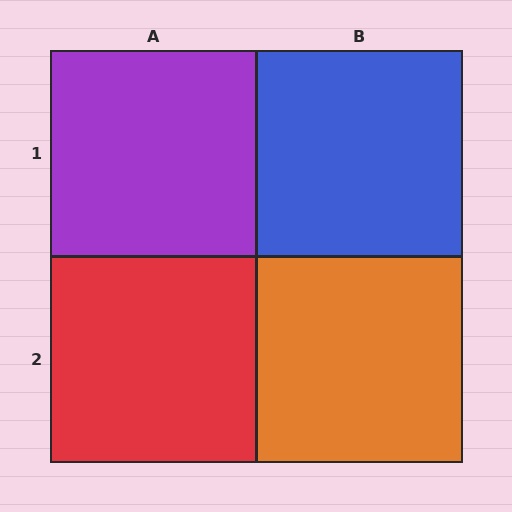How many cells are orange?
1 cell is orange.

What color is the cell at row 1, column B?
Blue.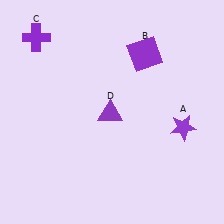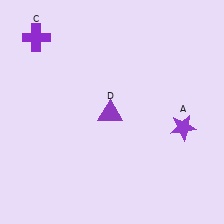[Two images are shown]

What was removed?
The purple square (B) was removed in Image 2.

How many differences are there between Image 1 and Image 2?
There is 1 difference between the two images.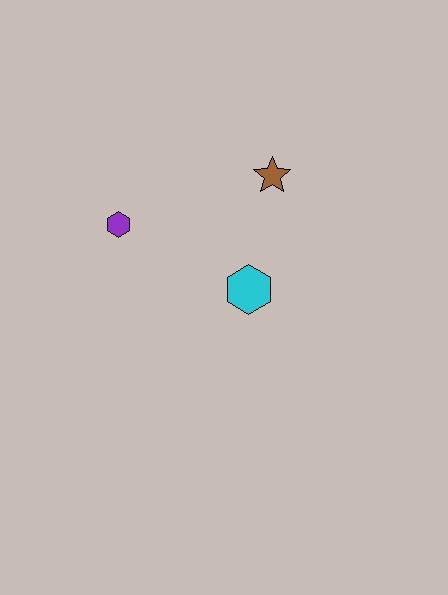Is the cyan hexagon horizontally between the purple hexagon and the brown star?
Yes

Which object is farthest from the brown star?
The purple hexagon is farthest from the brown star.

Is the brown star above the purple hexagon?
Yes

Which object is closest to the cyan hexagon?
The brown star is closest to the cyan hexagon.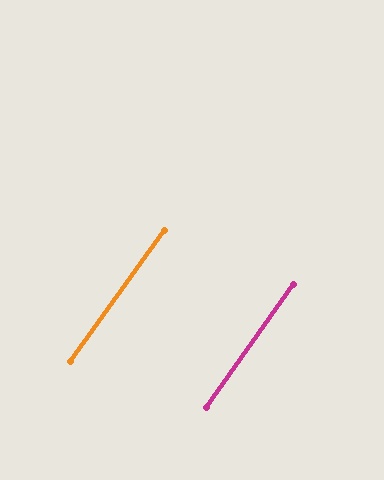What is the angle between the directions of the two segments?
Approximately 0 degrees.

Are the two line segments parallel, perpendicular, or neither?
Parallel — their directions differ by only 0.5°.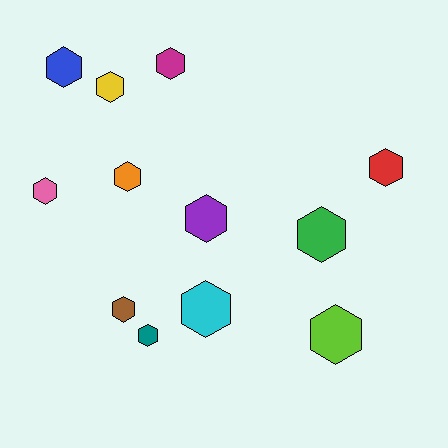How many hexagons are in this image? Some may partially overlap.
There are 12 hexagons.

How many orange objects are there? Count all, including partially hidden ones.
There is 1 orange object.